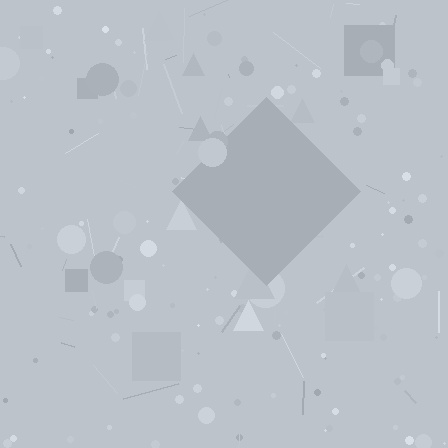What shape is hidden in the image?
A diamond is hidden in the image.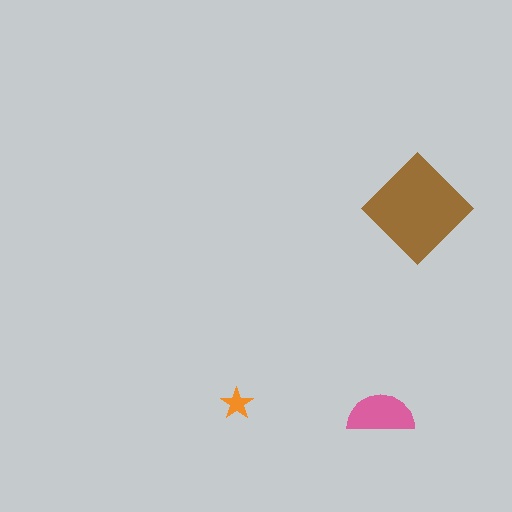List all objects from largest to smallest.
The brown diamond, the pink semicircle, the orange star.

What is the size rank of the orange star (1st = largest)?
3rd.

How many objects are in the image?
There are 3 objects in the image.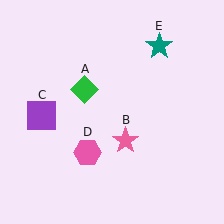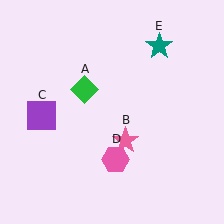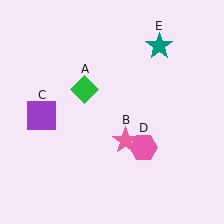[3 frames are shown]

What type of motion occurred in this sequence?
The pink hexagon (object D) rotated counterclockwise around the center of the scene.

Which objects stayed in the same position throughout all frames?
Green diamond (object A) and pink star (object B) and purple square (object C) and teal star (object E) remained stationary.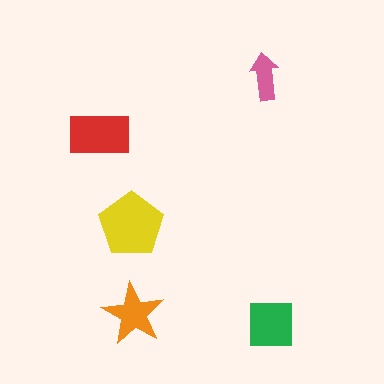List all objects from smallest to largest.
The pink arrow, the orange star, the green square, the red rectangle, the yellow pentagon.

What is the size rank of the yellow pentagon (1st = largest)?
1st.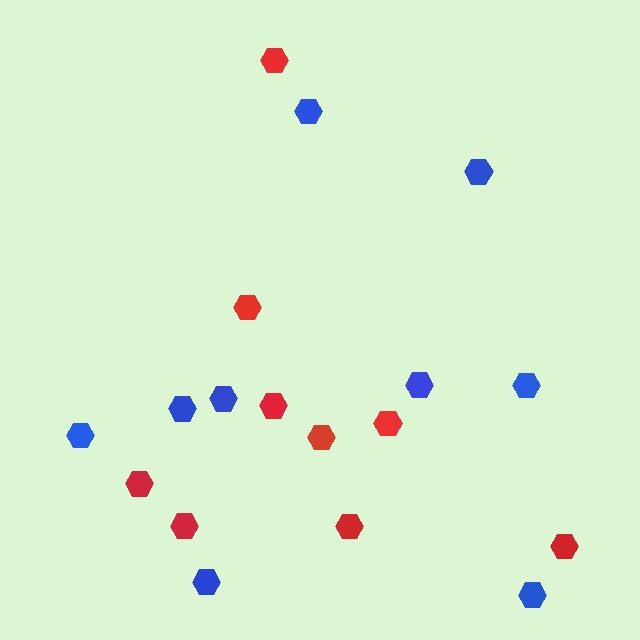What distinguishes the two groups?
There are 2 groups: one group of red hexagons (9) and one group of blue hexagons (9).